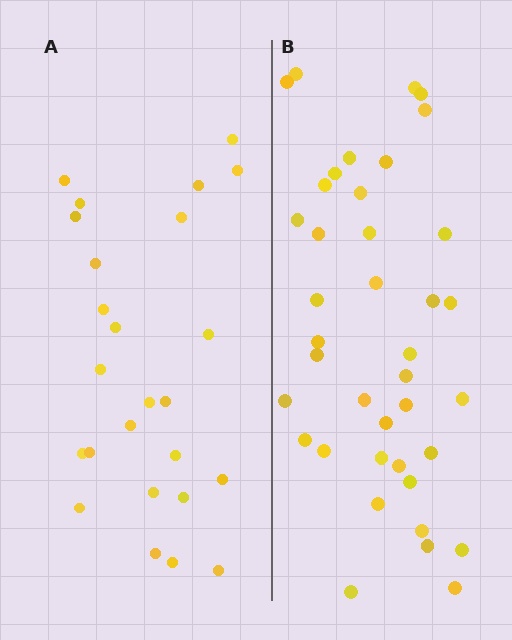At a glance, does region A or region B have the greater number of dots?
Region B (the right region) has more dots.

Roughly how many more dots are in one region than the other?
Region B has approximately 15 more dots than region A.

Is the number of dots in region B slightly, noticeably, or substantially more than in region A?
Region B has substantially more. The ratio is roughly 1.6 to 1.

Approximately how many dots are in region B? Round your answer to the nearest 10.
About 40 dots. (The exact count is 39, which rounds to 40.)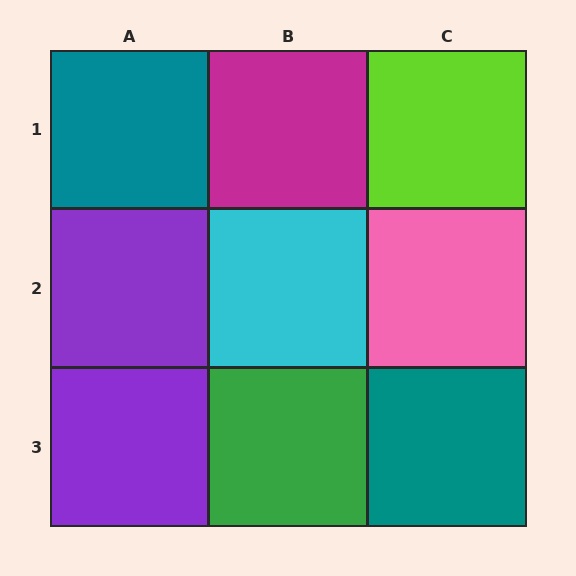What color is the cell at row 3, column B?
Green.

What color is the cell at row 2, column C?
Pink.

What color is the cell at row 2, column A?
Purple.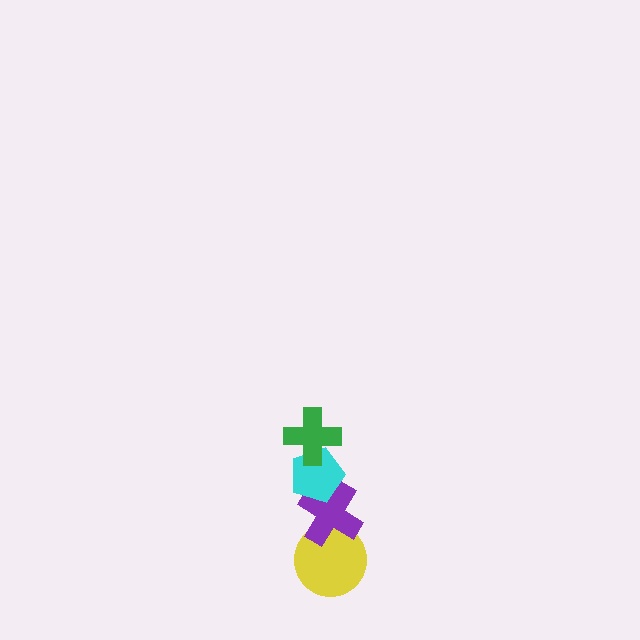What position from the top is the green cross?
The green cross is 1st from the top.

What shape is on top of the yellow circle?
The purple cross is on top of the yellow circle.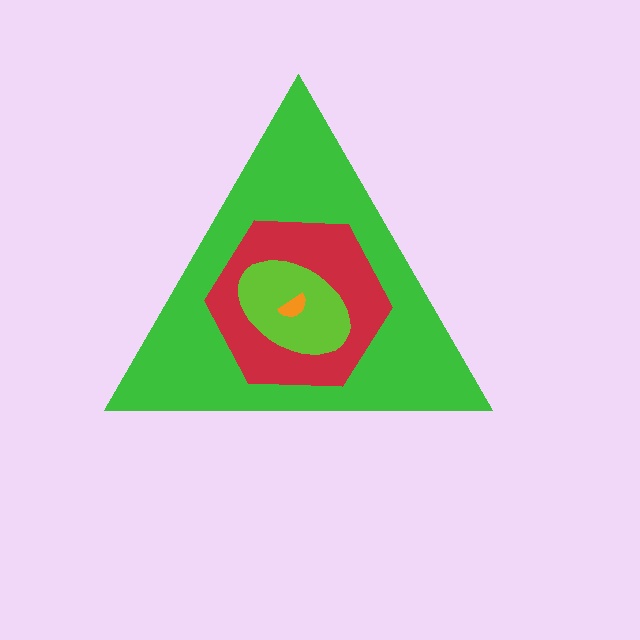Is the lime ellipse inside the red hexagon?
Yes.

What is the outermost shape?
The green triangle.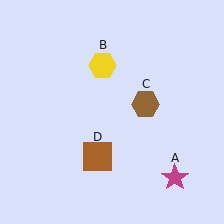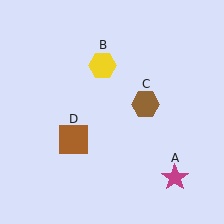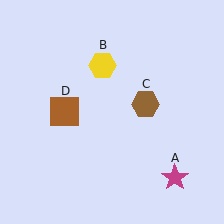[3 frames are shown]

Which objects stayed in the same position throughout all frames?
Magenta star (object A) and yellow hexagon (object B) and brown hexagon (object C) remained stationary.